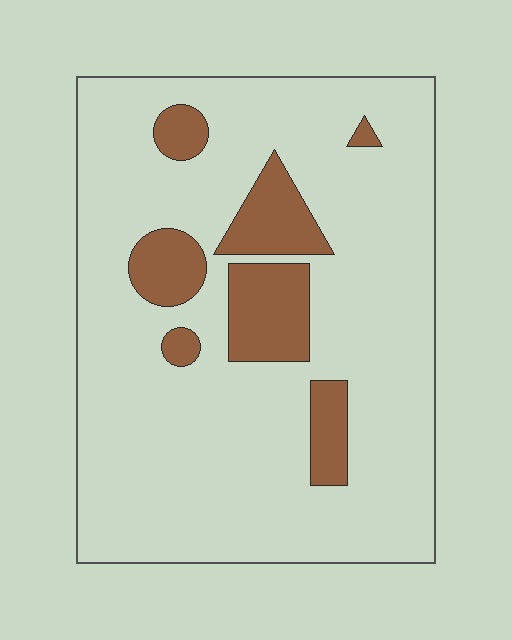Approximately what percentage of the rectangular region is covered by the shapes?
Approximately 15%.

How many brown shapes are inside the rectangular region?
7.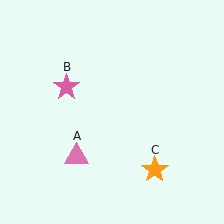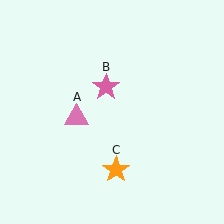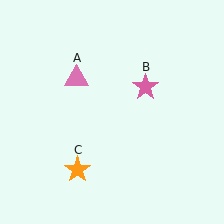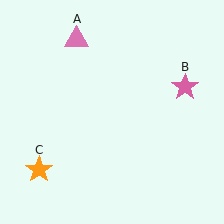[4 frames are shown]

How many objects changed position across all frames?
3 objects changed position: pink triangle (object A), pink star (object B), orange star (object C).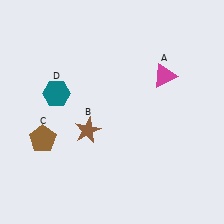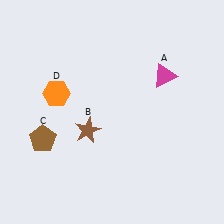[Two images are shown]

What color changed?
The hexagon (D) changed from teal in Image 1 to orange in Image 2.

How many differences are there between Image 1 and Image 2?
There is 1 difference between the two images.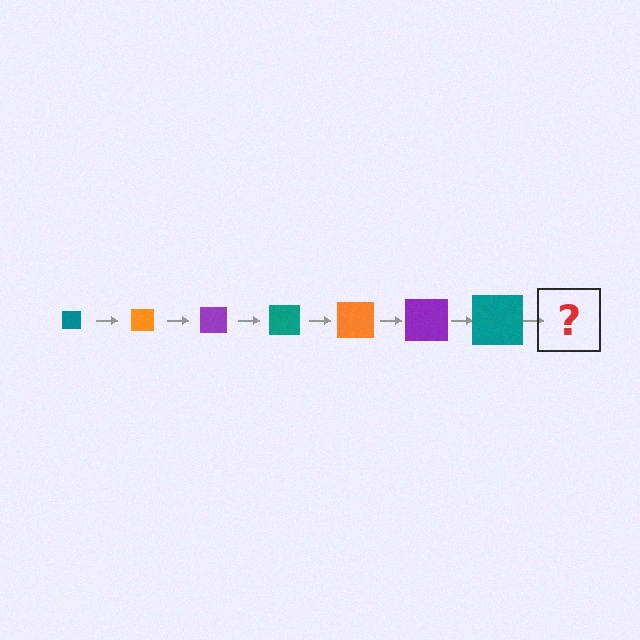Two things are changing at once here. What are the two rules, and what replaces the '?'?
The two rules are that the square grows larger each step and the color cycles through teal, orange, and purple. The '?' should be an orange square, larger than the previous one.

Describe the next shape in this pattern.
It should be an orange square, larger than the previous one.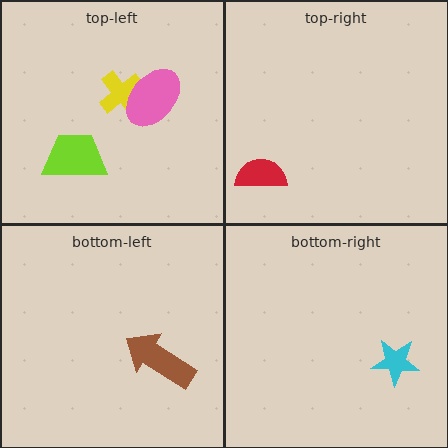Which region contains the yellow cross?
The top-left region.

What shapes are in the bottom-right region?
The cyan star.